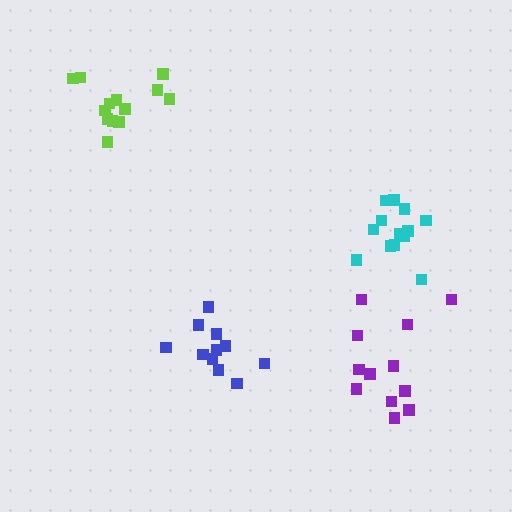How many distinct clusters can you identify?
There are 4 distinct clusters.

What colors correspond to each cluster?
The clusters are colored: lime, purple, blue, cyan.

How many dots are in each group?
Group 1: 13 dots, Group 2: 12 dots, Group 3: 11 dots, Group 4: 13 dots (49 total).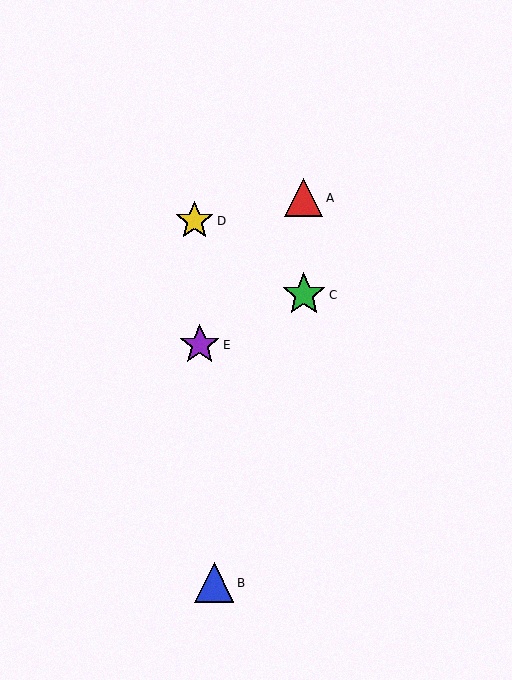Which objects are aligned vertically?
Objects A, C are aligned vertically.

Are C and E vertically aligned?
No, C is at x≈304 and E is at x≈200.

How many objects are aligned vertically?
2 objects (A, C) are aligned vertically.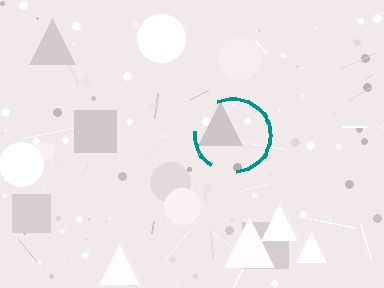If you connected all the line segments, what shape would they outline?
They would outline a circle.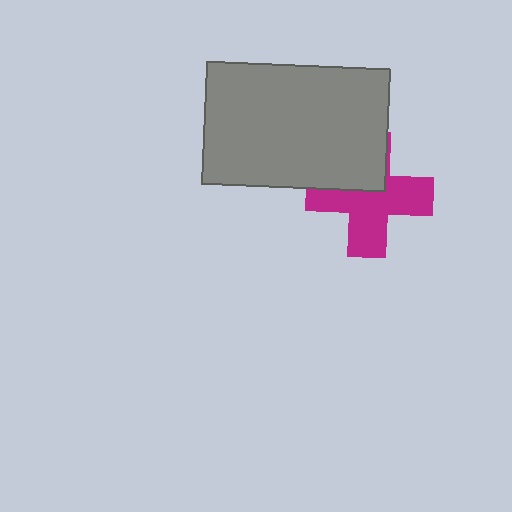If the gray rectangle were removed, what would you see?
You would see the complete magenta cross.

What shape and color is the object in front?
The object in front is a gray rectangle.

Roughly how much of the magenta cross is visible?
About half of it is visible (roughly 64%).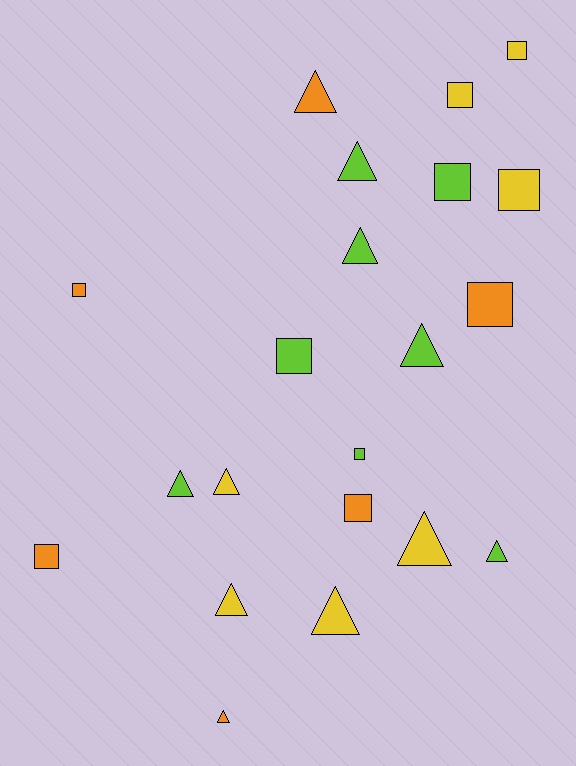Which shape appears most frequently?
Triangle, with 11 objects.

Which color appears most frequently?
Lime, with 8 objects.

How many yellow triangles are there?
There are 4 yellow triangles.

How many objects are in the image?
There are 21 objects.